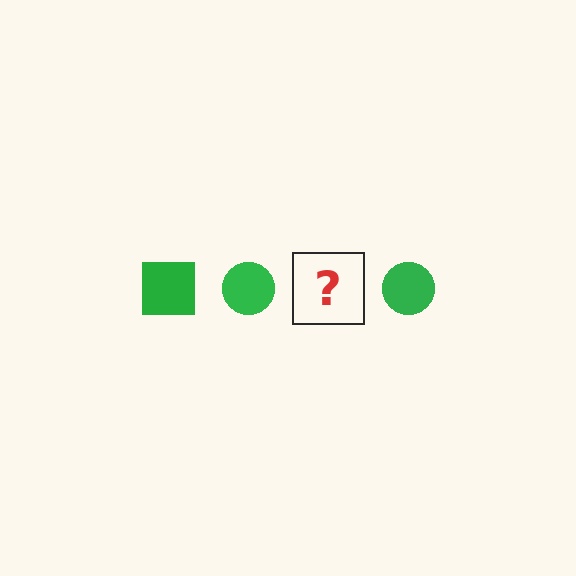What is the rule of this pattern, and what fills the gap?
The rule is that the pattern cycles through square, circle shapes in green. The gap should be filled with a green square.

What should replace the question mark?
The question mark should be replaced with a green square.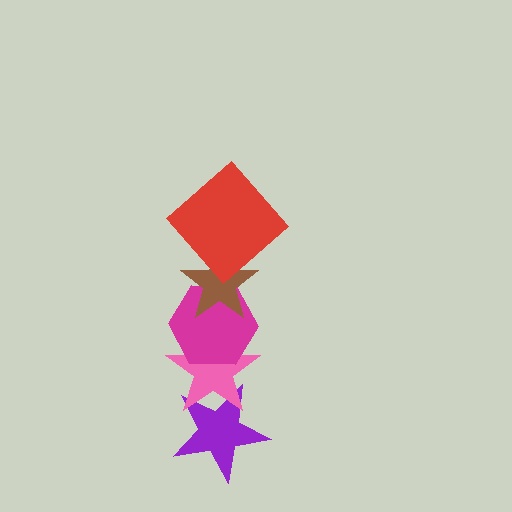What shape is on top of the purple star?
The pink star is on top of the purple star.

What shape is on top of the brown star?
The red diamond is on top of the brown star.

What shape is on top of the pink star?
The magenta hexagon is on top of the pink star.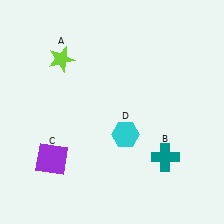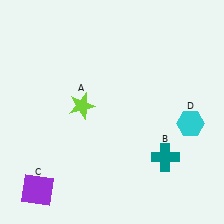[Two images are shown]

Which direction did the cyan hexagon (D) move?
The cyan hexagon (D) moved right.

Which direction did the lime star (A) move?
The lime star (A) moved down.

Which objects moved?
The objects that moved are: the lime star (A), the purple square (C), the cyan hexagon (D).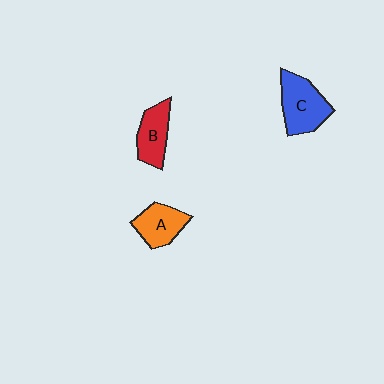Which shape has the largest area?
Shape C (blue).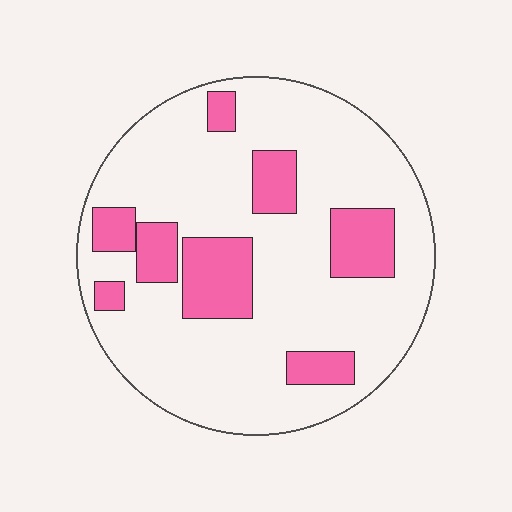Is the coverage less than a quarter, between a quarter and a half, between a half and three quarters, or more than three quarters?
Less than a quarter.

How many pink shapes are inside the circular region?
8.